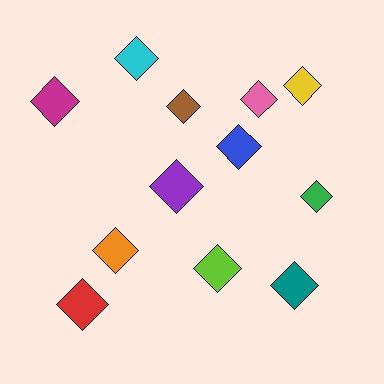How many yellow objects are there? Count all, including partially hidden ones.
There is 1 yellow object.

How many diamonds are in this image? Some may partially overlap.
There are 12 diamonds.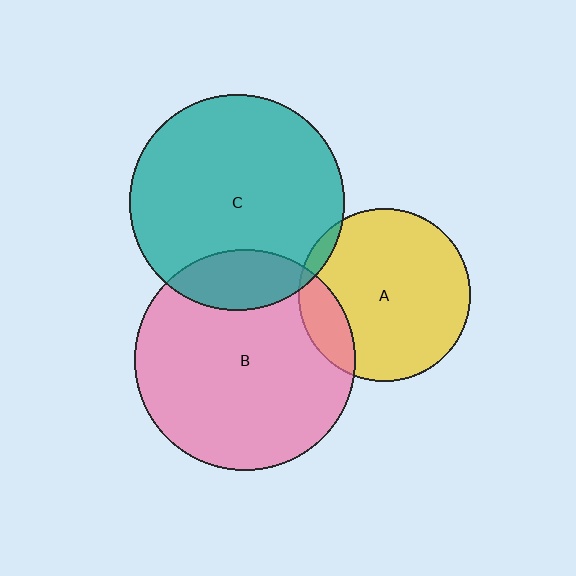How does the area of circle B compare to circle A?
Approximately 1.6 times.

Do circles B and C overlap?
Yes.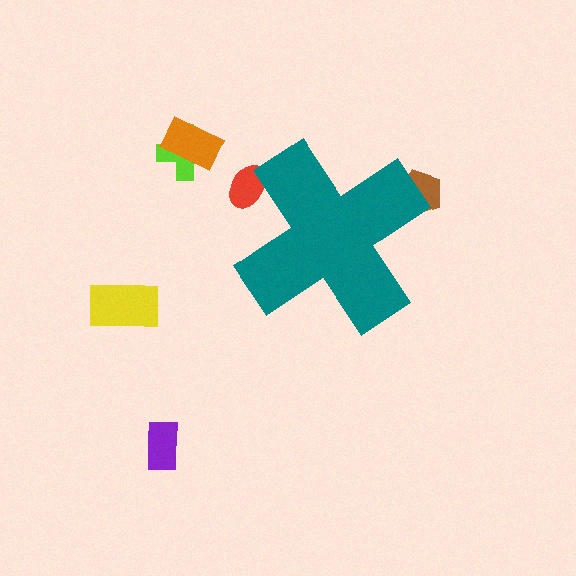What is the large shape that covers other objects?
A teal cross.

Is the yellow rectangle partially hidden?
No, the yellow rectangle is fully visible.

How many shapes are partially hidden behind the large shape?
2 shapes are partially hidden.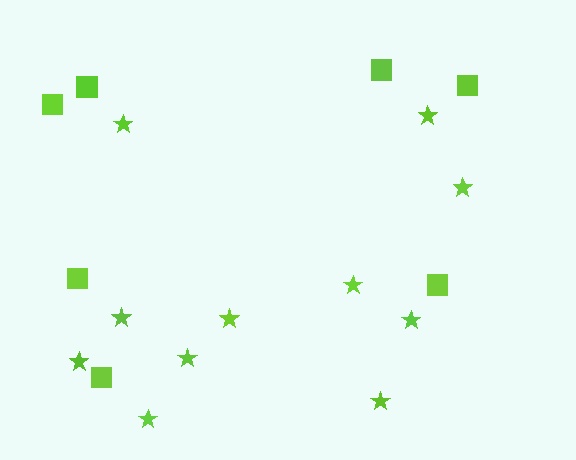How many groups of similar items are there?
There are 2 groups: one group of stars (11) and one group of squares (7).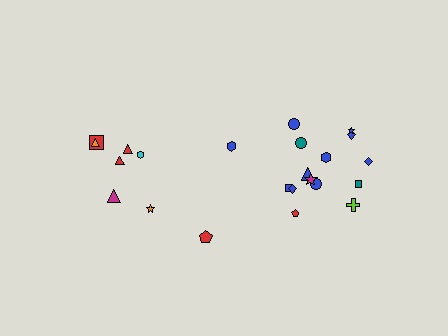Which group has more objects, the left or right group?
The right group.